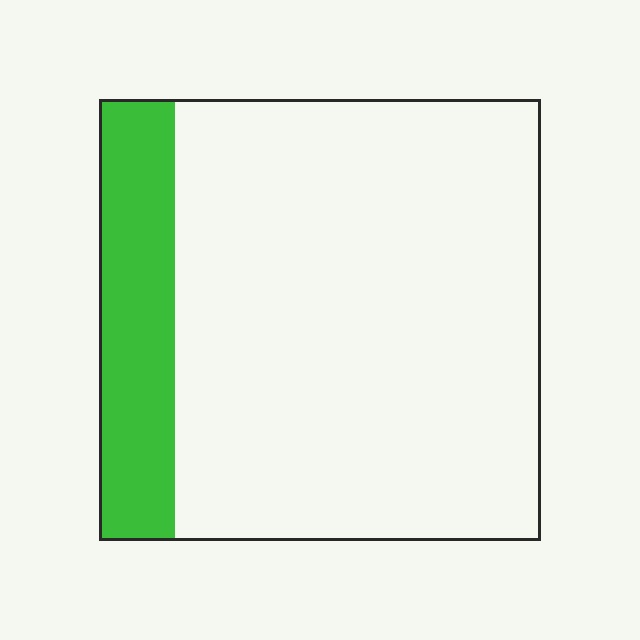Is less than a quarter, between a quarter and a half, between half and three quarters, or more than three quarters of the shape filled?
Less than a quarter.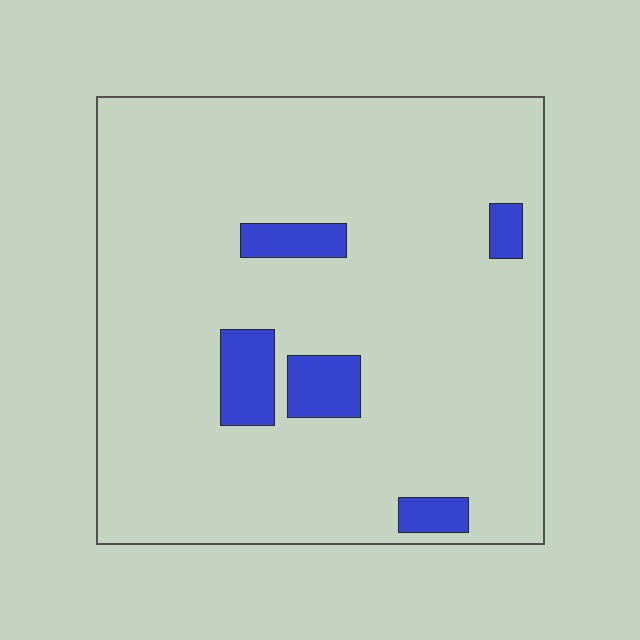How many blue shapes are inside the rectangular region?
5.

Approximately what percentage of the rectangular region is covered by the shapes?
Approximately 10%.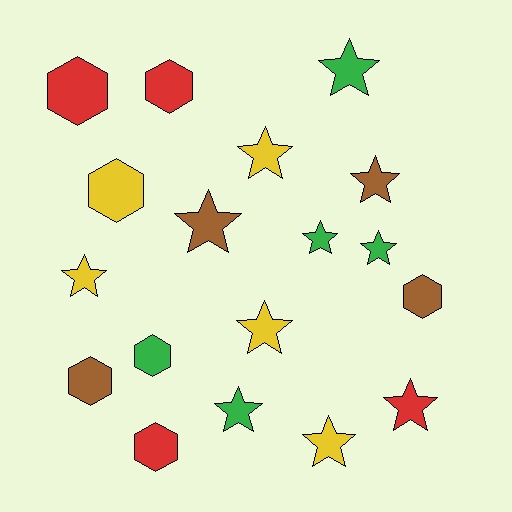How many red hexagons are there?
There are 3 red hexagons.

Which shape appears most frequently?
Star, with 11 objects.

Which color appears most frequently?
Green, with 5 objects.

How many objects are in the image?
There are 18 objects.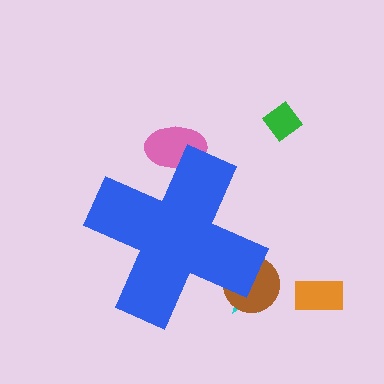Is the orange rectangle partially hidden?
No, the orange rectangle is fully visible.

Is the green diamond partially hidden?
No, the green diamond is fully visible.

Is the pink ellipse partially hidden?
Yes, the pink ellipse is partially hidden behind the blue cross.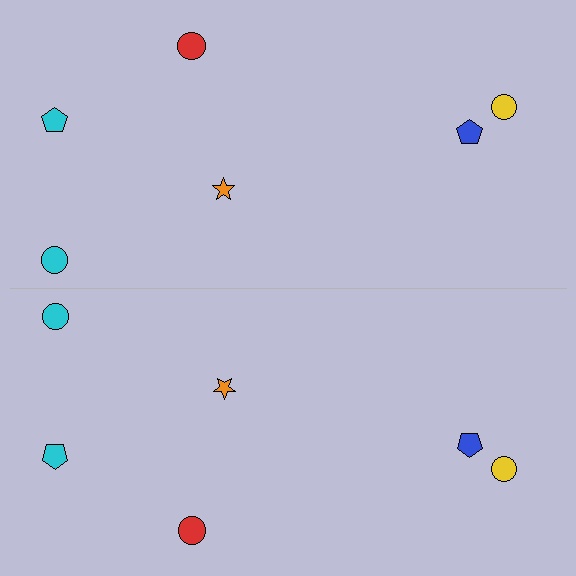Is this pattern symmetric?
Yes, this pattern has bilateral (reflection) symmetry.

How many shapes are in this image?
There are 12 shapes in this image.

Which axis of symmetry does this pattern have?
The pattern has a horizontal axis of symmetry running through the center of the image.